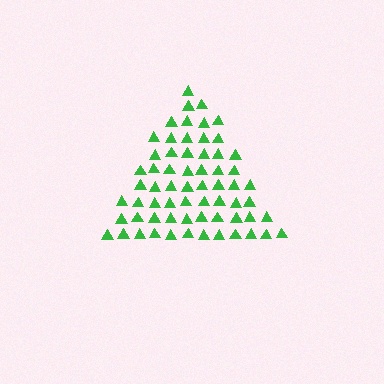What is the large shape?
The large shape is a triangle.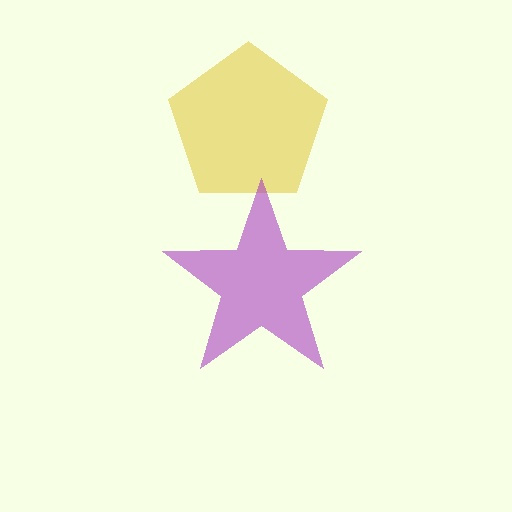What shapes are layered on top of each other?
The layered shapes are: a yellow pentagon, a purple star.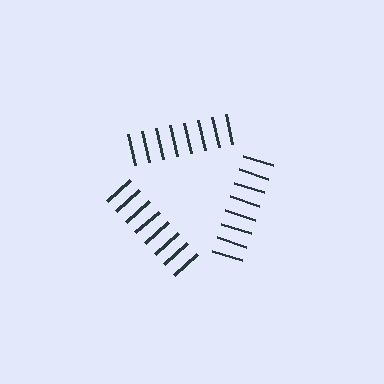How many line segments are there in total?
24 — 8 along each of the 3 edges.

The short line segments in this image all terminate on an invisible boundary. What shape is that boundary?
An illusory triangle — the line segments terminate on its edges but no continuous stroke is drawn.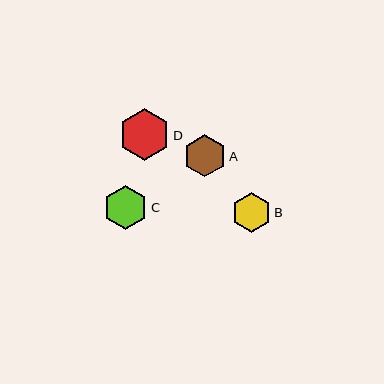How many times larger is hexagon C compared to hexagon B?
Hexagon C is approximately 1.1 times the size of hexagon B.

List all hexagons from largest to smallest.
From largest to smallest: D, C, A, B.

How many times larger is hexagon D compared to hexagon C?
Hexagon D is approximately 1.2 times the size of hexagon C.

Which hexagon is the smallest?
Hexagon B is the smallest with a size of approximately 39 pixels.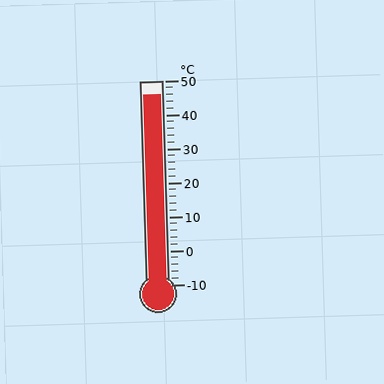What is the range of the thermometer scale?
The thermometer scale ranges from -10°C to 50°C.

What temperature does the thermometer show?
The thermometer shows approximately 46°C.